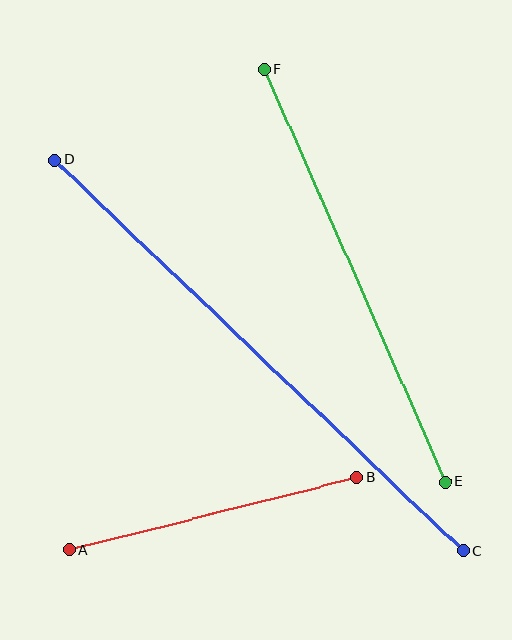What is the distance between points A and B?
The distance is approximately 297 pixels.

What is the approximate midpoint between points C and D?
The midpoint is at approximately (259, 356) pixels.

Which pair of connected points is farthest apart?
Points C and D are farthest apart.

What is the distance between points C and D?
The distance is approximately 566 pixels.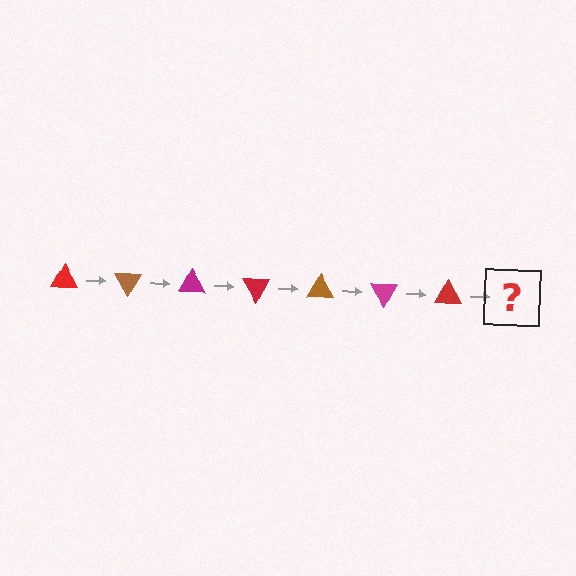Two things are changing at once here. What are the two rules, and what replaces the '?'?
The two rules are that it rotates 60 degrees each step and the color cycles through red, brown, and magenta. The '?' should be a brown triangle, rotated 420 degrees from the start.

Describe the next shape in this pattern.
It should be a brown triangle, rotated 420 degrees from the start.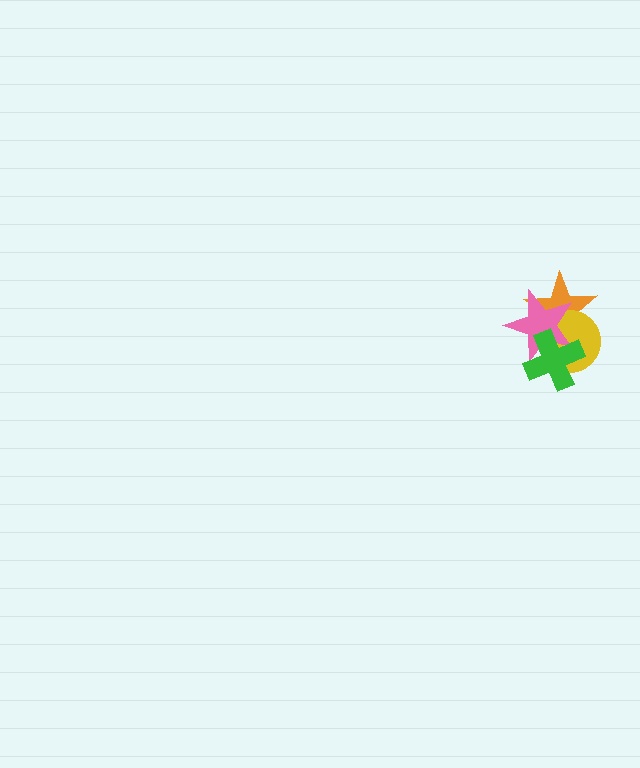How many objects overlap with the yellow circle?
3 objects overlap with the yellow circle.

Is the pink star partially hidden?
Yes, it is partially covered by another shape.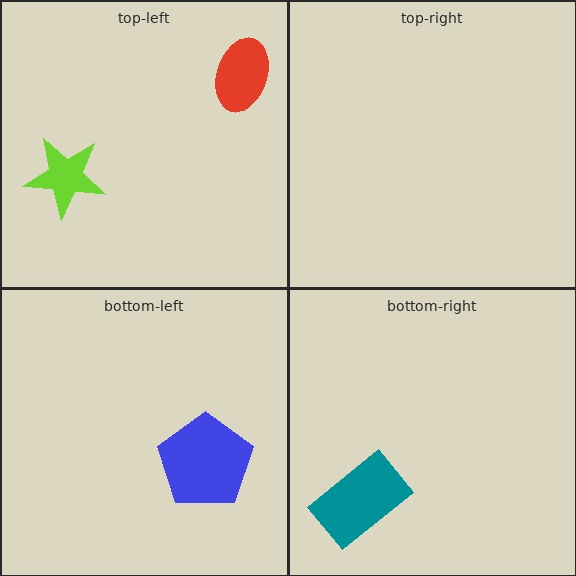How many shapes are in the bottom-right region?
1.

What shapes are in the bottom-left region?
The blue pentagon.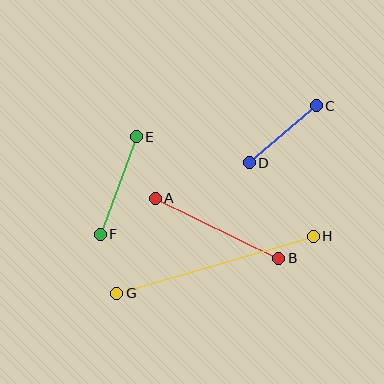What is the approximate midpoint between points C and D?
The midpoint is at approximately (283, 134) pixels.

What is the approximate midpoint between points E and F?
The midpoint is at approximately (118, 185) pixels.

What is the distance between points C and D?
The distance is approximately 88 pixels.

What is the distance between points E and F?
The distance is approximately 104 pixels.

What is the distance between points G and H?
The distance is approximately 205 pixels.